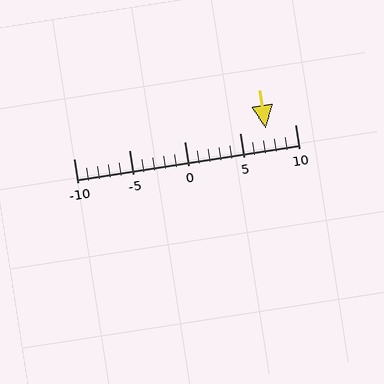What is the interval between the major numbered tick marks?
The major tick marks are spaced 5 units apart.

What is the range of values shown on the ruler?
The ruler shows values from -10 to 10.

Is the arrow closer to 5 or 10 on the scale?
The arrow is closer to 5.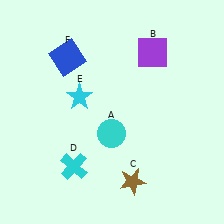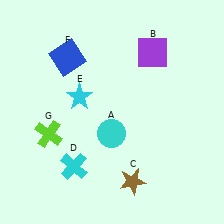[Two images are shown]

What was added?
A lime cross (G) was added in Image 2.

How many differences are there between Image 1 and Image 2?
There is 1 difference between the two images.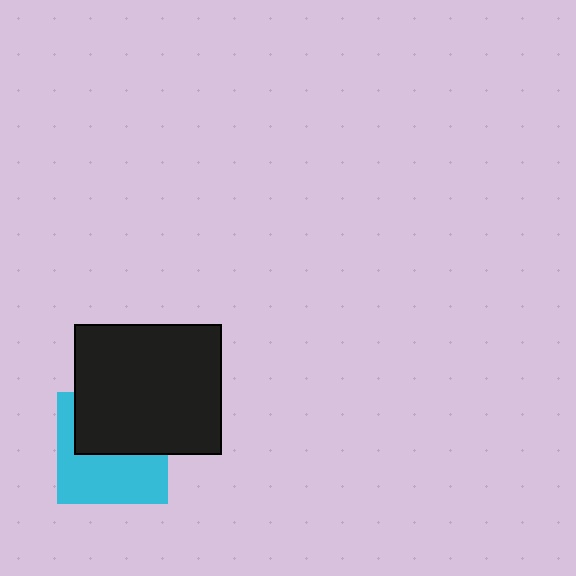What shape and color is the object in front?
The object in front is a black rectangle.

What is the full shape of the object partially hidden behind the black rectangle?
The partially hidden object is a cyan square.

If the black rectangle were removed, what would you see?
You would see the complete cyan square.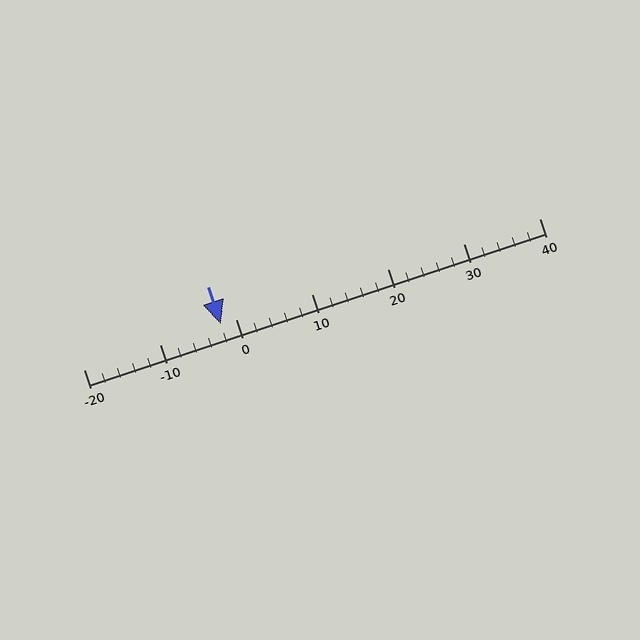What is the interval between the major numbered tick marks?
The major tick marks are spaced 10 units apart.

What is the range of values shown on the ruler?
The ruler shows values from -20 to 40.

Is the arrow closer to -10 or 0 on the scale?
The arrow is closer to 0.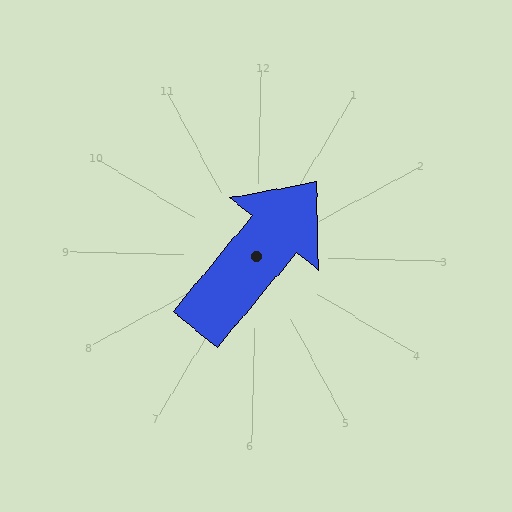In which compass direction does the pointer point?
Northeast.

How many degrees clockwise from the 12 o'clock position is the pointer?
Approximately 38 degrees.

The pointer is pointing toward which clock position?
Roughly 1 o'clock.